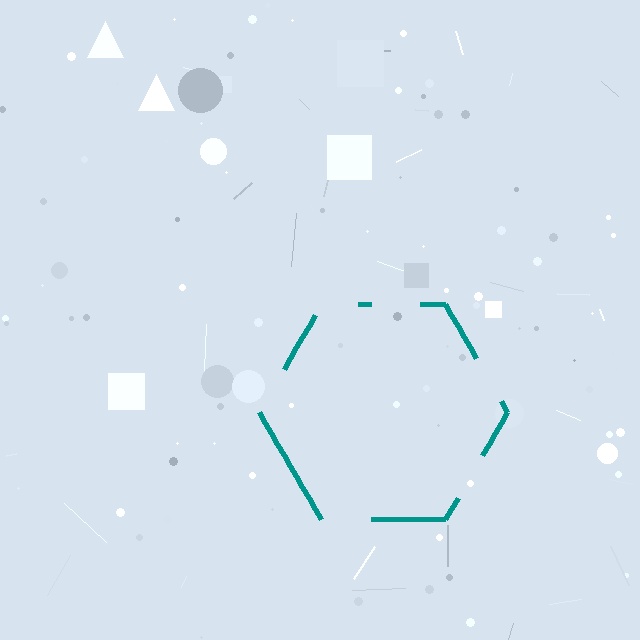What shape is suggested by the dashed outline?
The dashed outline suggests a hexagon.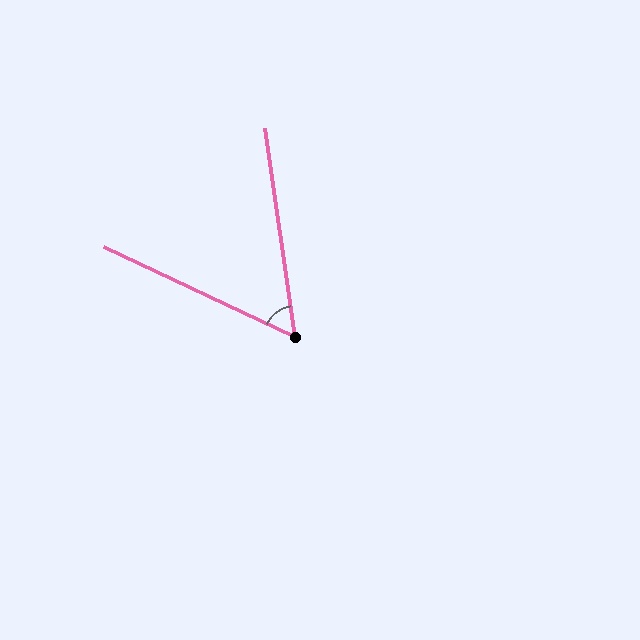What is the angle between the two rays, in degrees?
Approximately 57 degrees.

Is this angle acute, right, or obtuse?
It is acute.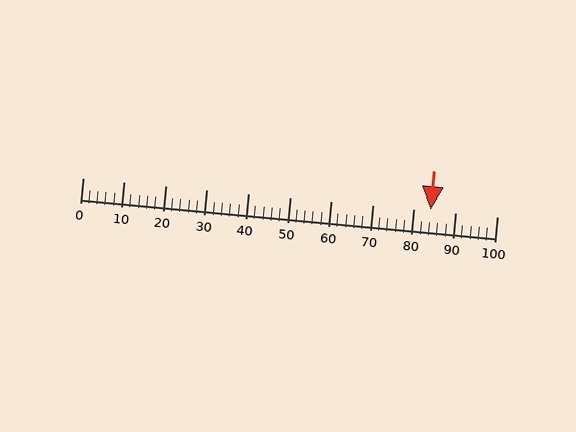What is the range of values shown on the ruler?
The ruler shows values from 0 to 100.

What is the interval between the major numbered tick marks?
The major tick marks are spaced 10 units apart.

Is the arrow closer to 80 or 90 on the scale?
The arrow is closer to 80.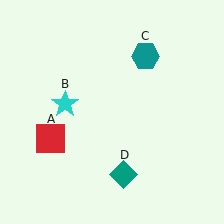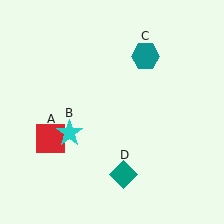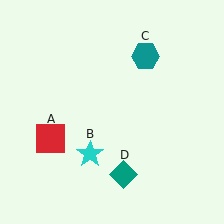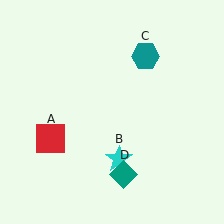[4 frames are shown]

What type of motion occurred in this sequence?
The cyan star (object B) rotated counterclockwise around the center of the scene.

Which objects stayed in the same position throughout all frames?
Red square (object A) and teal hexagon (object C) and teal diamond (object D) remained stationary.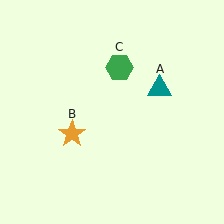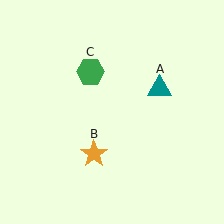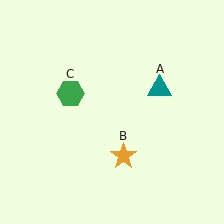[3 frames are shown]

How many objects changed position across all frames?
2 objects changed position: orange star (object B), green hexagon (object C).